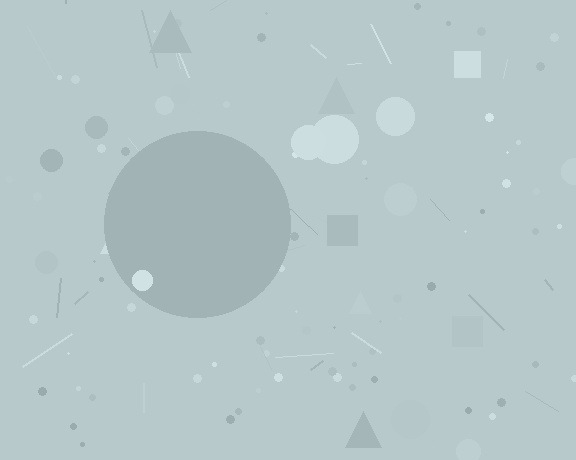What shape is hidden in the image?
A circle is hidden in the image.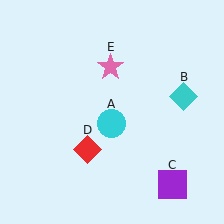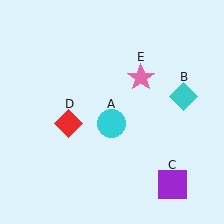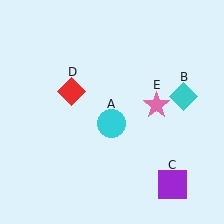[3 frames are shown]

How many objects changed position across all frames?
2 objects changed position: red diamond (object D), pink star (object E).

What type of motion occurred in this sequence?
The red diamond (object D), pink star (object E) rotated clockwise around the center of the scene.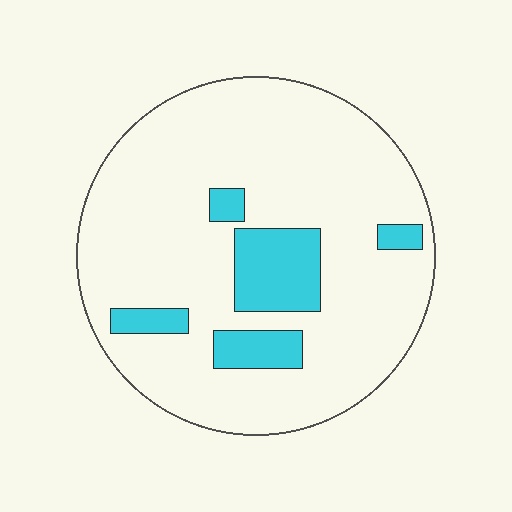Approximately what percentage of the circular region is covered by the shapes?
Approximately 15%.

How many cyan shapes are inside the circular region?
5.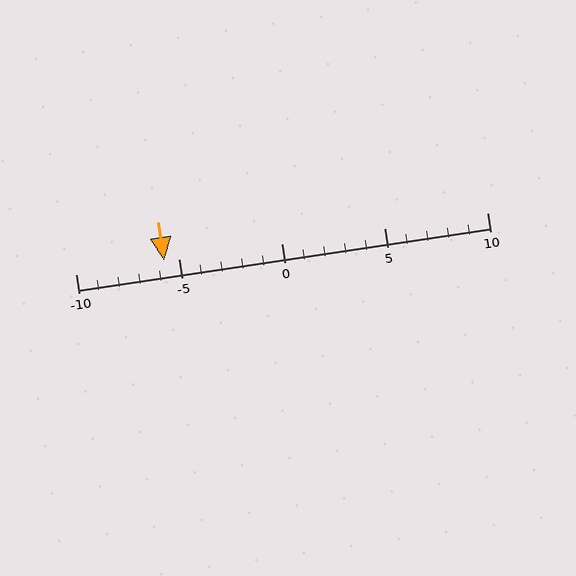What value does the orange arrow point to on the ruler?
The orange arrow points to approximately -6.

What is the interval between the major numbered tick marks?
The major tick marks are spaced 5 units apart.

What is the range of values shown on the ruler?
The ruler shows values from -10 to 10.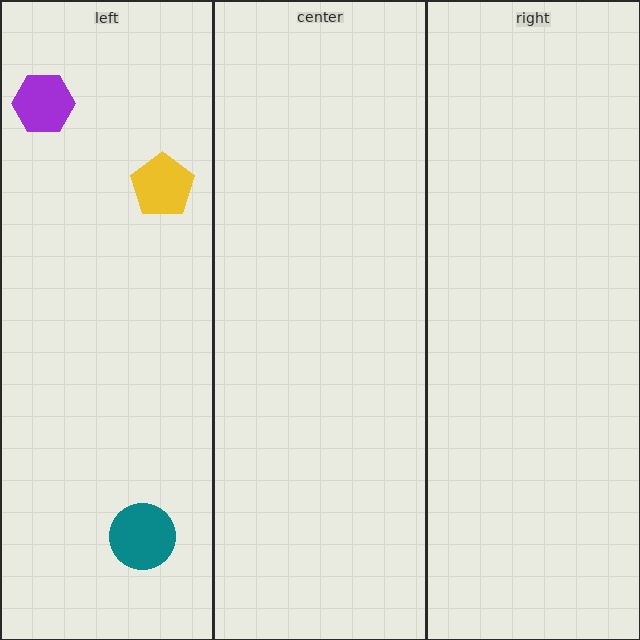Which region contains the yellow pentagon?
The left region.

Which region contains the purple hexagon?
The left region.